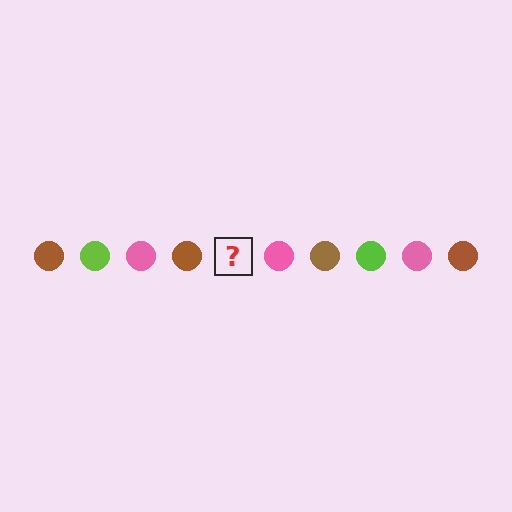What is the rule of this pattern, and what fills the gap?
The rule is that the pattern cycles through brown, lime, pink circles. The gap should be filled with a lime circle.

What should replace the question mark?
The question mark should be replaced with a lime circle.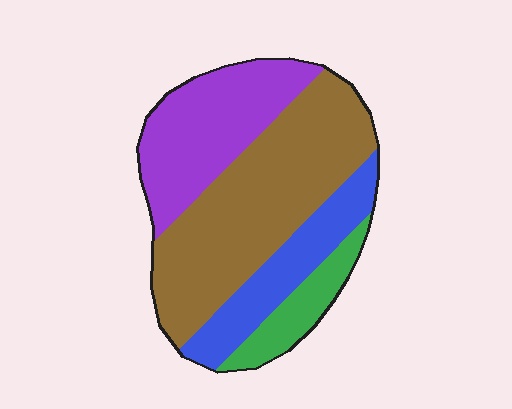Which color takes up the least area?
Green, at roughly 10%.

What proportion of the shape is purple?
Purple takes up between a quarter and a half of the shape.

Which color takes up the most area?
Brown, at roughly 45%.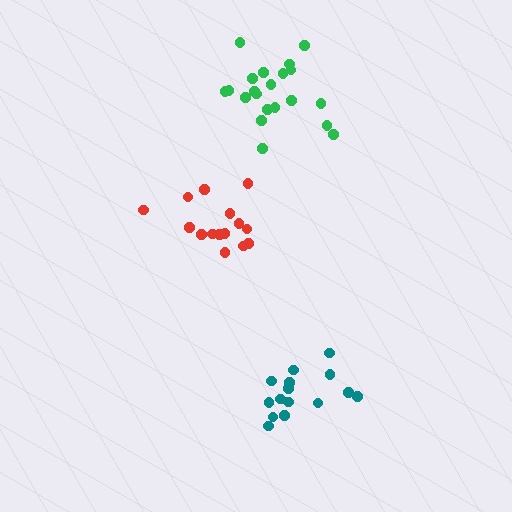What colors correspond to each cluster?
The clusters are colored: red, teal, green.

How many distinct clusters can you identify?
There are 3 distinct clusters.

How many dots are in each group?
Group 1: 15 dots, Group 2: 15 dots, Group 3: 21 dots (51 total).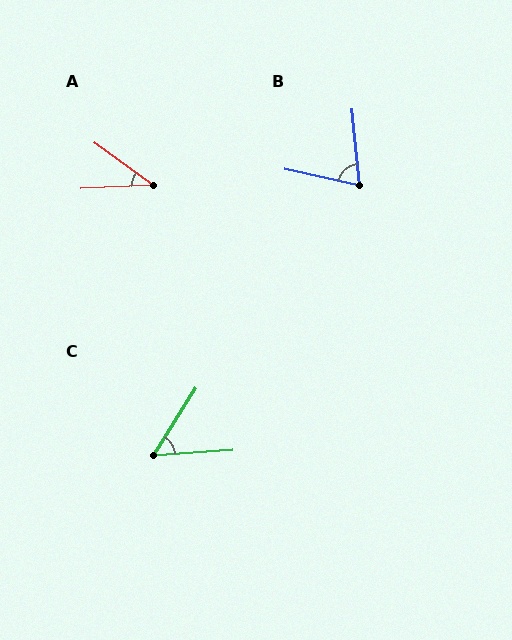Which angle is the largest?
B, at approximately 71 degrees.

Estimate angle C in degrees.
Approximately 54 degrees.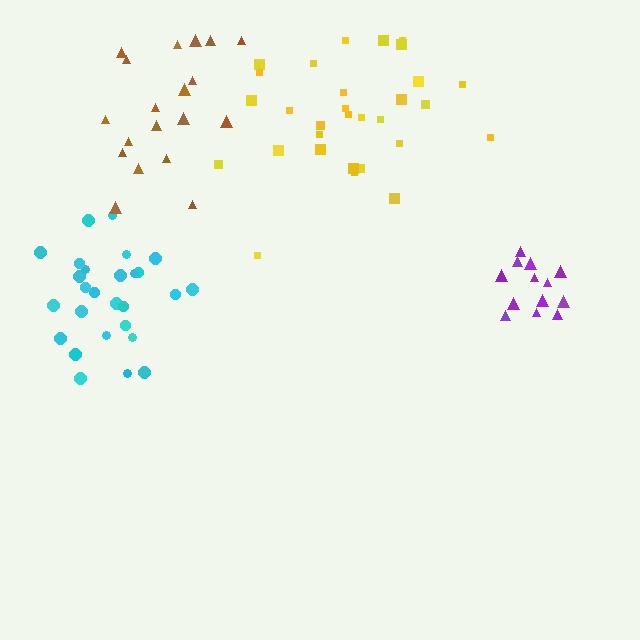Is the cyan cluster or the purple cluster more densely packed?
Purple.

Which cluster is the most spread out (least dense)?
Yellow.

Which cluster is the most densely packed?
Purple.